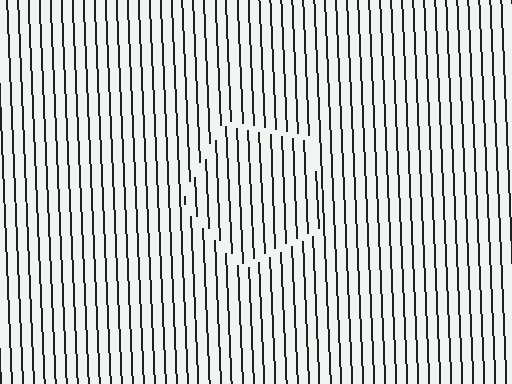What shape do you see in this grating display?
An illusory pentagon. The interior of the shape contains the same grating, shifted by half a period — the contour is defined by the phase discontinuity where line-ends from the inner and outer gratings abut.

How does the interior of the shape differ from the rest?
The interior of the shape contains the same grating, shifted by half a period — the contour is defined by the phase discontinuity where line-ends from the inner and outer gratings abut.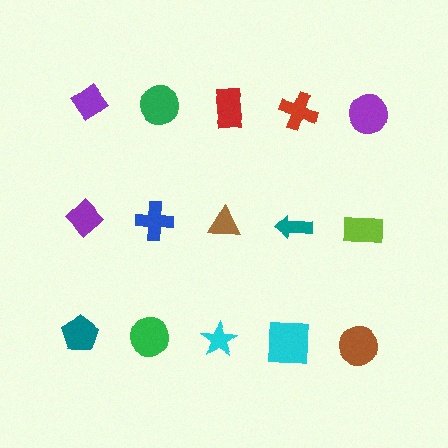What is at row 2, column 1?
A purple diamond.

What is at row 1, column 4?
A red cross.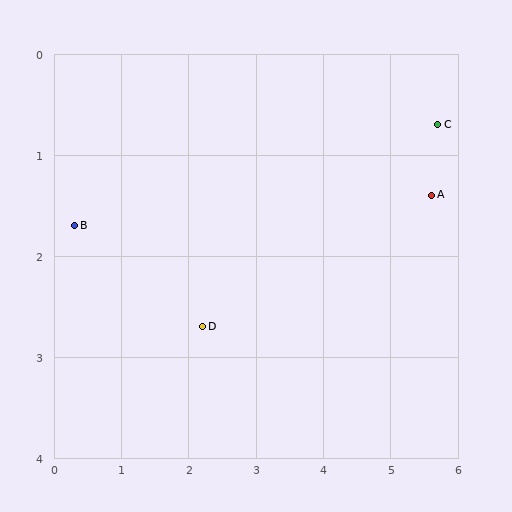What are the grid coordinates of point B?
Point B is at approximately (0.3, 1.7).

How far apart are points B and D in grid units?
Points B and D are about 2.1 grid units apart.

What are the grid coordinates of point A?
Point A is at approximately (5.6, 1.4).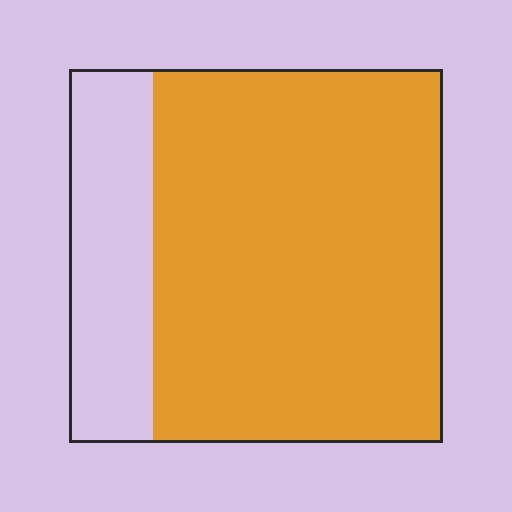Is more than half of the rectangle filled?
Yes.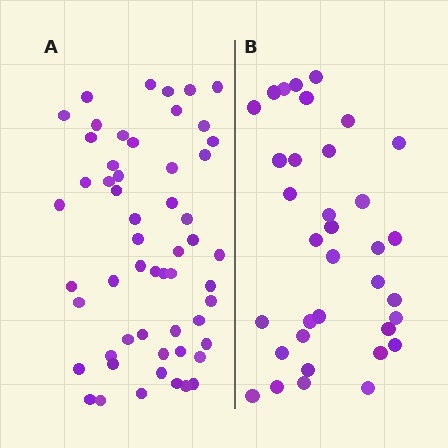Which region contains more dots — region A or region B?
Region A (the left region) has more dots.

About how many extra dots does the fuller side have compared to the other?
Region A has approximately 20 more dots than region B.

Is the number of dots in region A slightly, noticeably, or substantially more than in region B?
Region A has substantially more. The ratio is roughly 1.6 to 1.